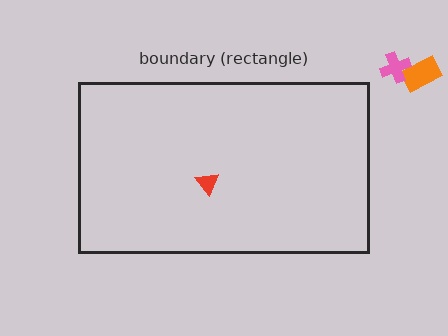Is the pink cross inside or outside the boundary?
Outside.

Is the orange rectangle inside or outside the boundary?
Outside.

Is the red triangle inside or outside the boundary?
Inside.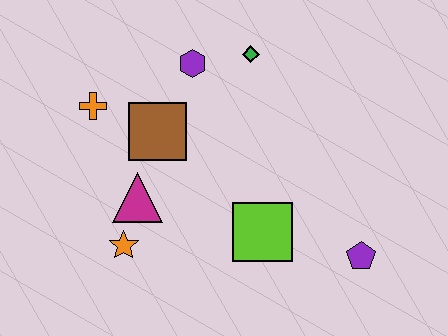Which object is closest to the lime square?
The purple pentagon is closest to the lime square.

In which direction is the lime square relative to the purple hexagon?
The lime square is below the purple hexagon.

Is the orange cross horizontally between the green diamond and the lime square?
No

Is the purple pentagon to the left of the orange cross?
No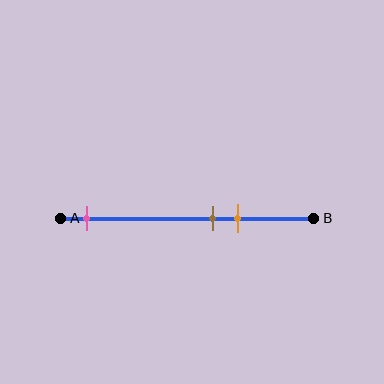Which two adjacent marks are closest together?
The brown and orange marks are the closest adjacent pair.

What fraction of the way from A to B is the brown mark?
The brown mark is approximately 60% (0.6) of the way from A to B.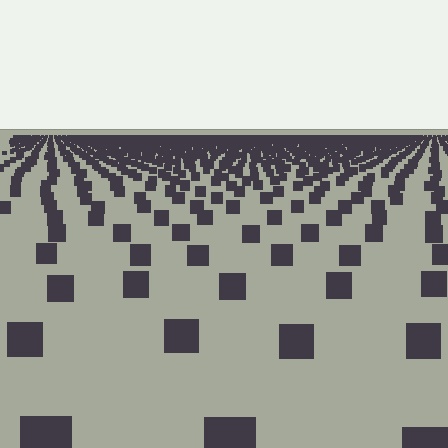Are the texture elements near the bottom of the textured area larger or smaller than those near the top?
Larger. Near the bottom, elements are closer to the viewer and appear at a bigger on-screen size.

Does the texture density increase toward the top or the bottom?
Density increases toward the top.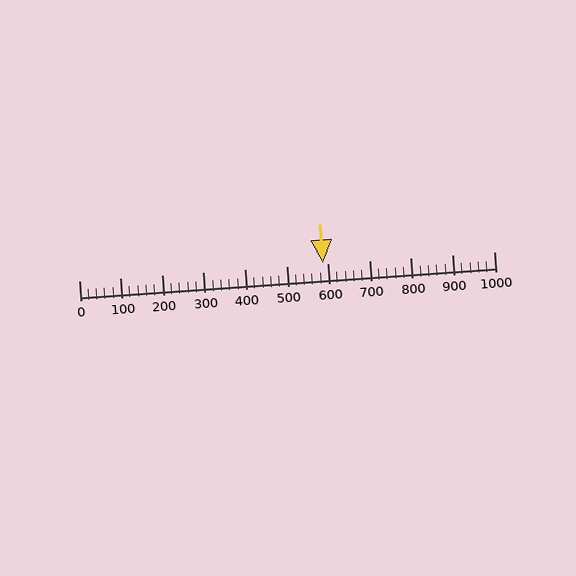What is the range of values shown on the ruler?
The ruler shows values from 0 to 1000.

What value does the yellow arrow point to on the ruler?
The yellow arrow points to approximately 587.